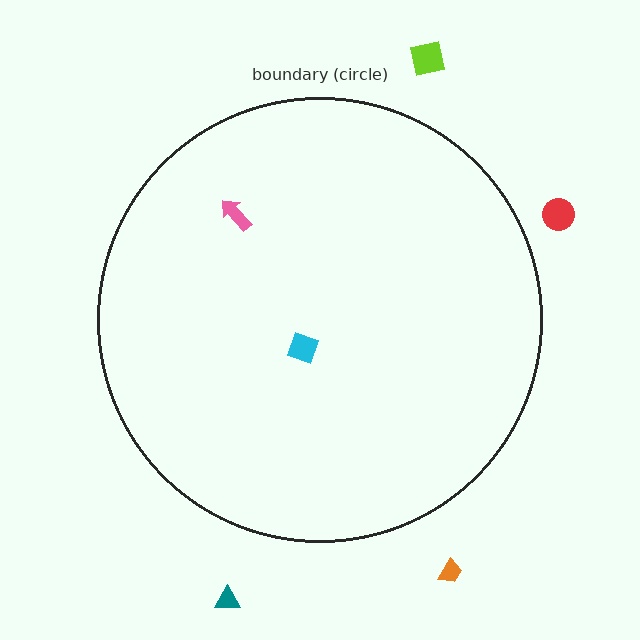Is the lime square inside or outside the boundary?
Outside.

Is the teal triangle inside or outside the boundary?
Outside.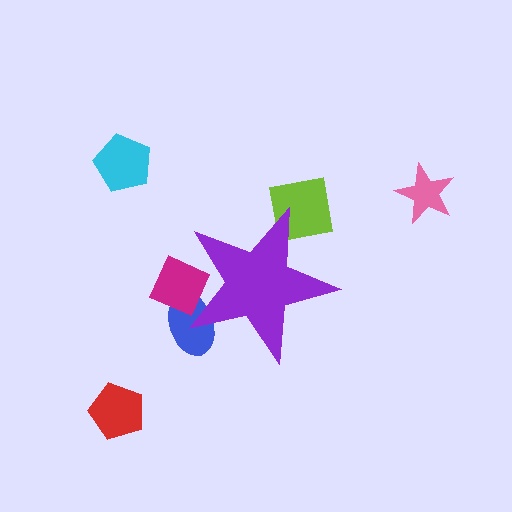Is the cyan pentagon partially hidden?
No, the cyan pentagon is fully visible.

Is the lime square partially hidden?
Yes, the lime square is partially hidden behind the purple star.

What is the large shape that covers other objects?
A purple star.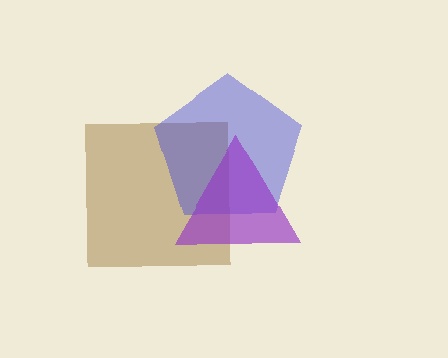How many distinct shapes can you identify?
There are 3 distinct shapes: a brown square, a blue pentagon, a purple triangle.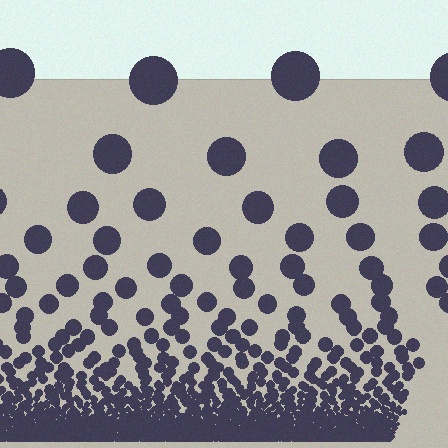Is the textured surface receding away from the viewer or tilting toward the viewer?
The surface appears to tilt toward the viewer. Texture elements get larger and sparser toward the top.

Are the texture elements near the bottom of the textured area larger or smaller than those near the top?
Smaller. The gradient is inverted — elements near the bottom are smaller and denser.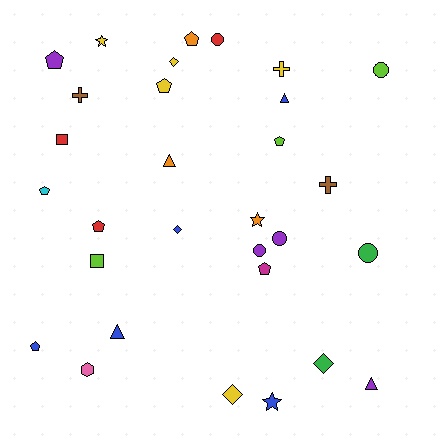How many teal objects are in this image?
There are no teal objects.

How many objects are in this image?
There are 30 objects.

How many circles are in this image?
There are 5 circles.